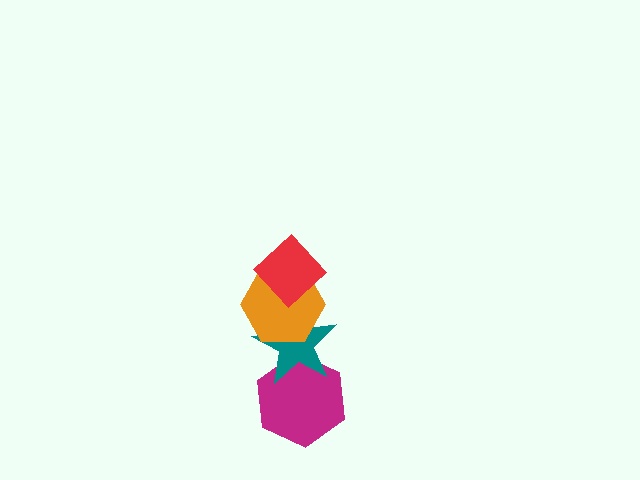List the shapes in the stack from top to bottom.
From top to bottom: the red diamond, the orange hexagon, the teal star, the magenta hexagon.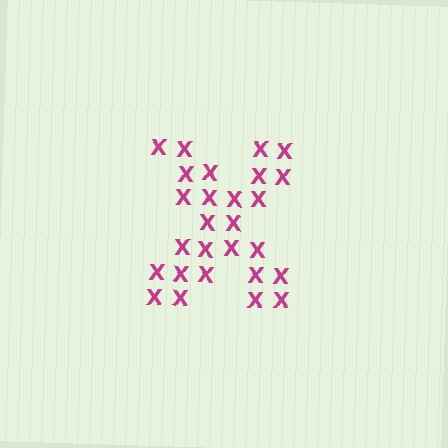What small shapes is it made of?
It is made of small letter X's.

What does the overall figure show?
The overall figure shows the letter X.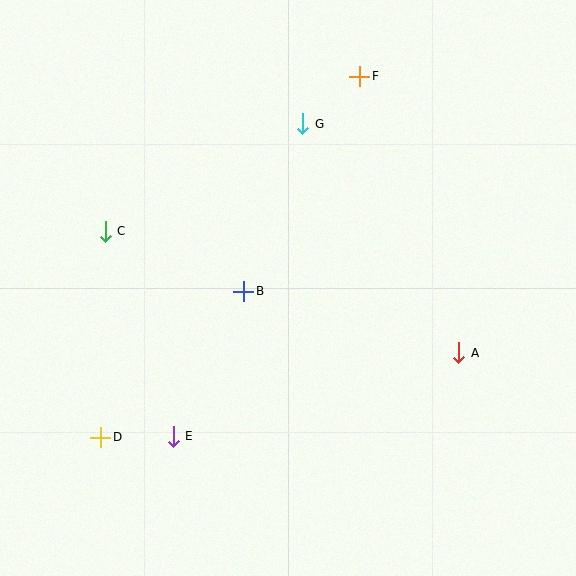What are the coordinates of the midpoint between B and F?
The midpoint between B and F is at (302, 184).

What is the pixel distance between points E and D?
The distance between E and D is 73 pixels.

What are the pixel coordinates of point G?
Point G is at (303, 124).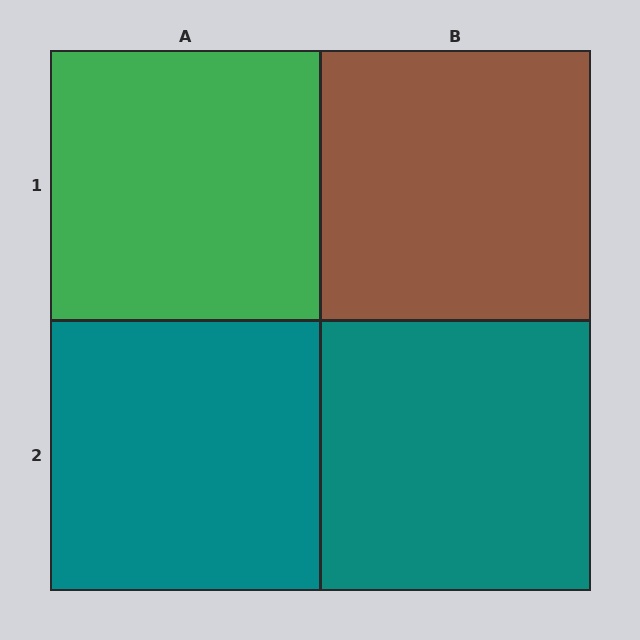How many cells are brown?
1 cell is brown.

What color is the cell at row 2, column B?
Teal.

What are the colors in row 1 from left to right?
Green, brown.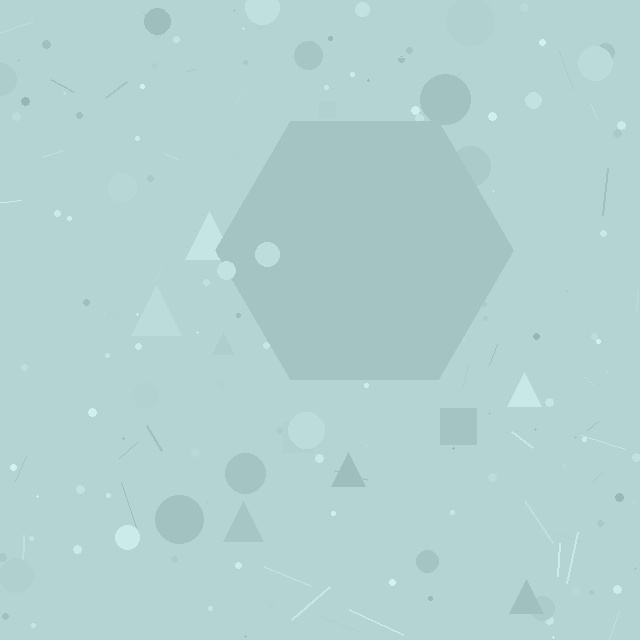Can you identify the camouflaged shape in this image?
The camouflaged shape is a hexagon.